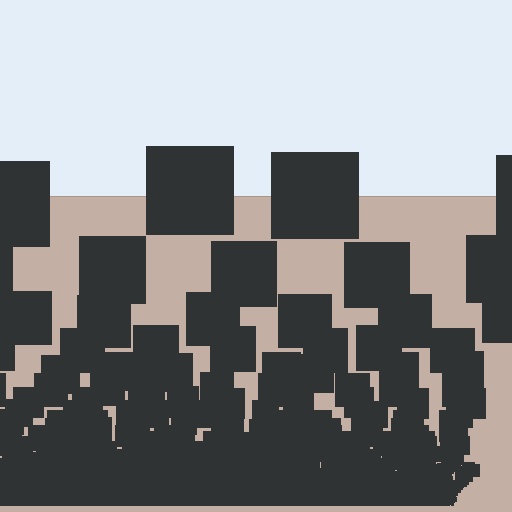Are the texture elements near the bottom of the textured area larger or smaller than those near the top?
Smaller. The gradient is inverted — elements near the bottom are smaller and denser.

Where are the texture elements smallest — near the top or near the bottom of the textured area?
Near the bottom.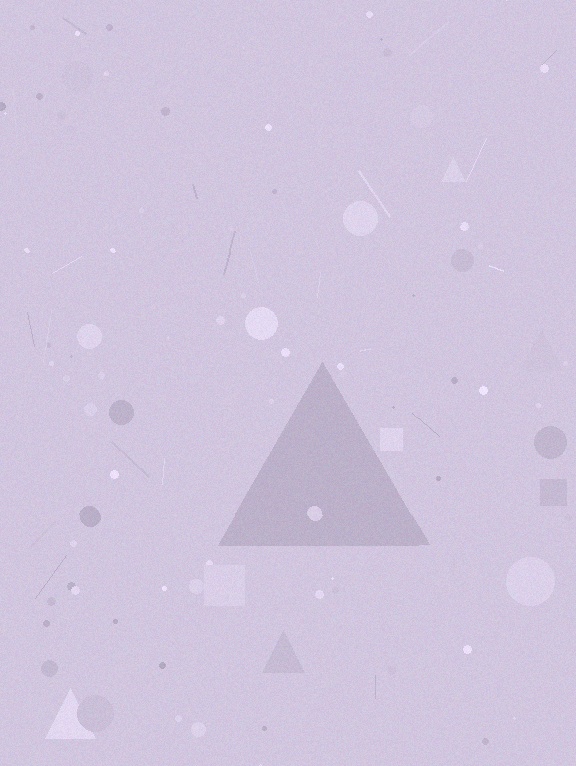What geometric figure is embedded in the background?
A triangle is embedded in the background.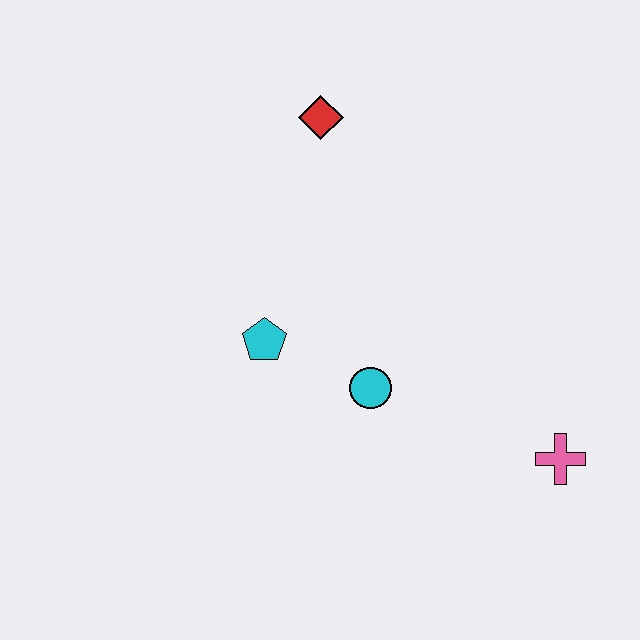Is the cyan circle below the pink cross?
No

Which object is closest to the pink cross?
The cyan circle is closest to the pink cross.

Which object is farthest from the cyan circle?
The red diamond is farthest from the cyan circle.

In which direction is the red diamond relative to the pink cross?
The red diamond is above the pink cross.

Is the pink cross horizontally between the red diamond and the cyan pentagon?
No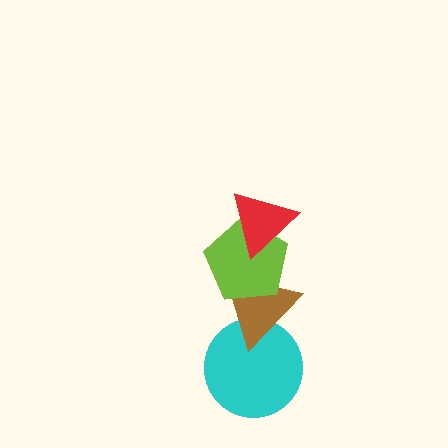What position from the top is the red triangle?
The red triangle is 1st from the top.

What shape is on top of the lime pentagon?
The red triangle is on top of the lime pentagon.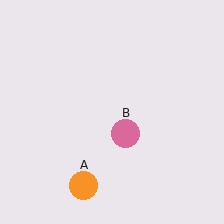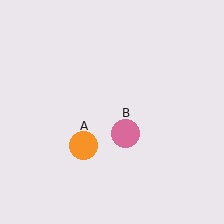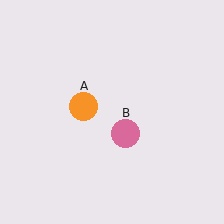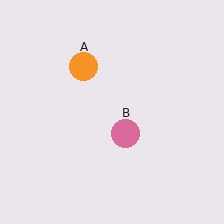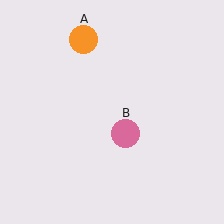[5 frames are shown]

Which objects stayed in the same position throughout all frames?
Pink circle (object B) remained stationary.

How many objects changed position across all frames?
1 object changed position: orange circle (object A).